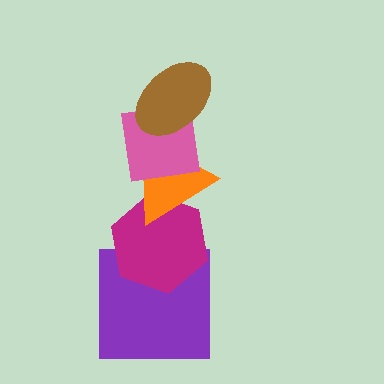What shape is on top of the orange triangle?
The pink square is on top of the orange triangle.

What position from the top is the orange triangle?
The orange triangle is 3rd from the top.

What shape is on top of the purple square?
The magenta hexagon is on top of the purple square.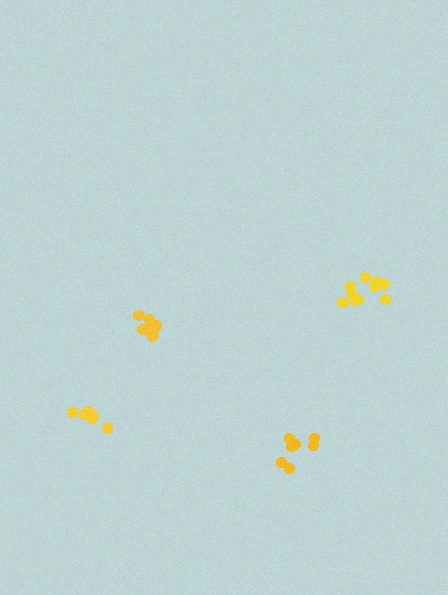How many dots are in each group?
Group 1: 8 dots, Group 2: 10 dots, Group 3: 7 dots, Group 4: 7 dots (32 total).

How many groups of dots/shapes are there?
There are 4 groups.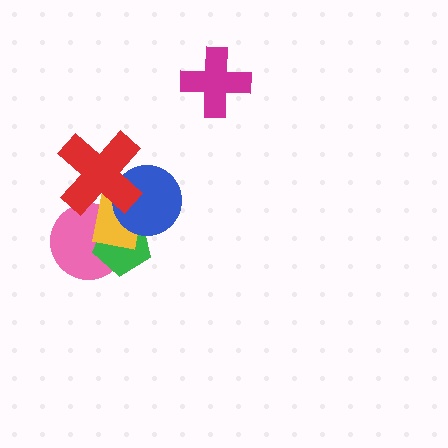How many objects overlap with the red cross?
3 objects overlap with the red cross.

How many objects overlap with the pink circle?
3 objects overlap with the pink circle.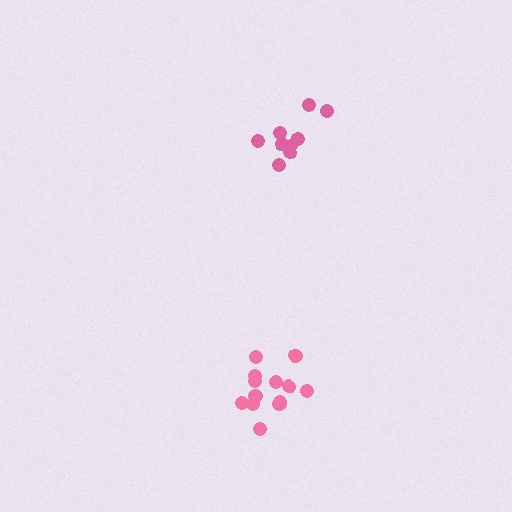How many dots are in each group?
Group 1: 13 dots, Group 2: 9 dots (22 total).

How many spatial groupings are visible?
There are 2 spatial groupings.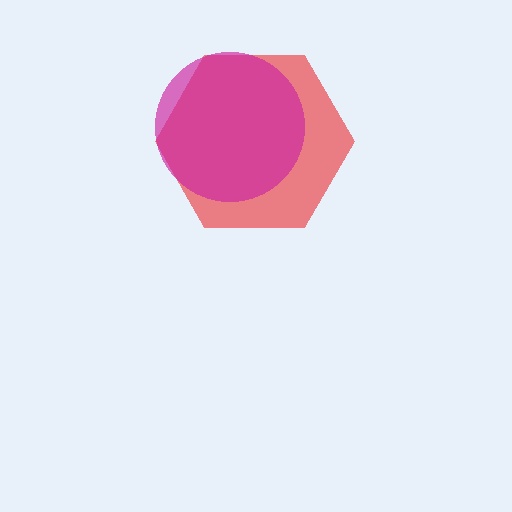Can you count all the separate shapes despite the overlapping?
Yes, there are 2 separate shapes.